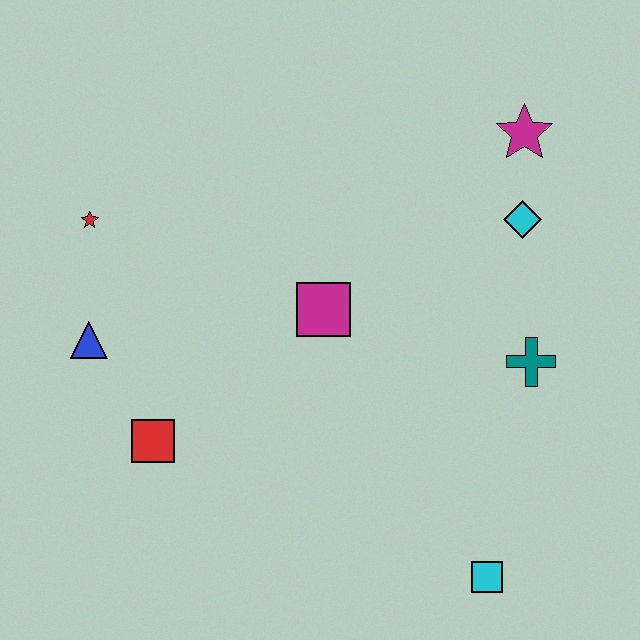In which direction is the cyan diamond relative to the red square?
The cyan diamond is to the right of the red square.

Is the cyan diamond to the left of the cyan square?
No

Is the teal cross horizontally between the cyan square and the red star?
No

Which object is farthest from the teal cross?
The red star is farthest from the teal cross.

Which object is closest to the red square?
The blue triangle is closest to the red square.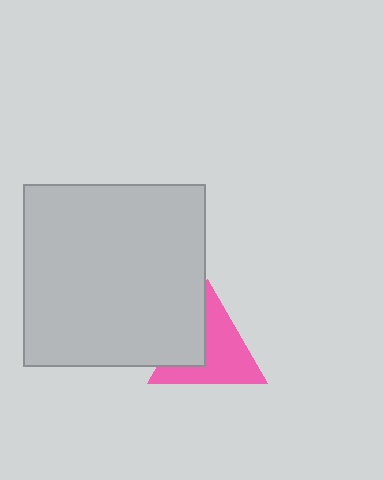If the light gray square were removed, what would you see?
You would see the complete pink triangle.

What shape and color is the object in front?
The object in front is a light gray square.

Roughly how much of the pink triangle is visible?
Most of it is visible (roughly 67%).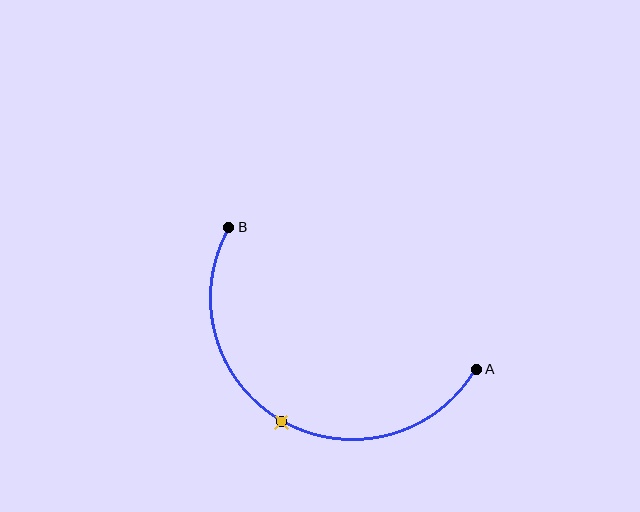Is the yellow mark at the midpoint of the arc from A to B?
Yes. The yellow mark lies on the arc at equal arc-length from both A and B — it is the arc midpoint.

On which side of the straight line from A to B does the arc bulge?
The arc bulges below the straight line connecting A and B.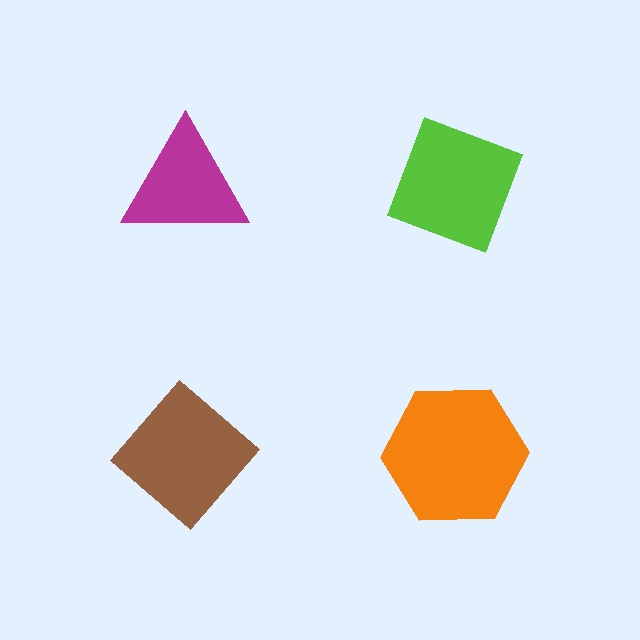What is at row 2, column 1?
A brown diamond.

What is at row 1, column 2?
A lime diamond.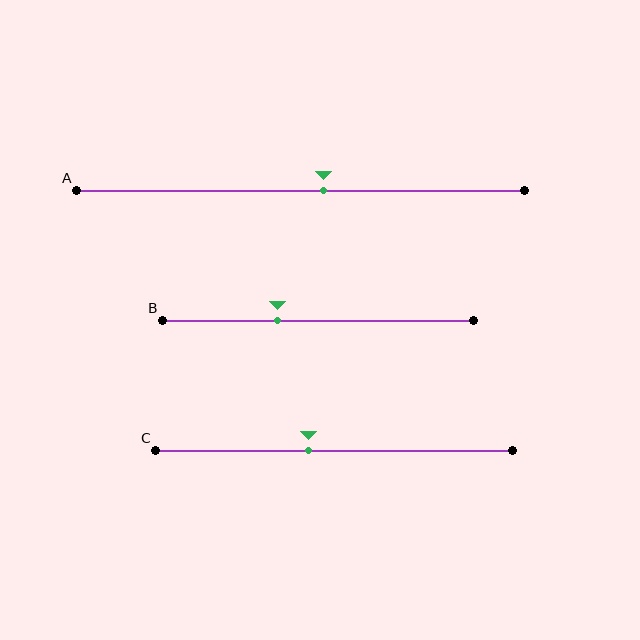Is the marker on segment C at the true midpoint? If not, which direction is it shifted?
No, the marker on segment C is shifted to the left by about 7% of the segment length.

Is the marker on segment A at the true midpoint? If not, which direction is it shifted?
No, the marker on segment A is shifted to the right by about 5% of the segment length.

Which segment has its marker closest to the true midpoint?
Segment A has its marker closest to the true midpoint.